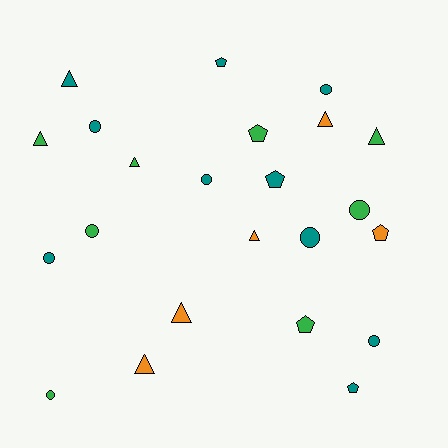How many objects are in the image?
There are 23 objects.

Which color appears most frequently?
Teal, with 10 objects.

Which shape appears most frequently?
Circle, with 9 objects.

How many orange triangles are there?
There are 4 orange triangles.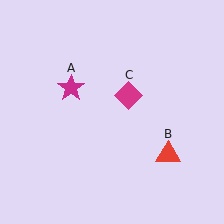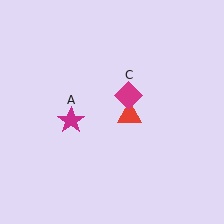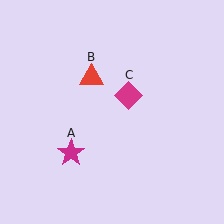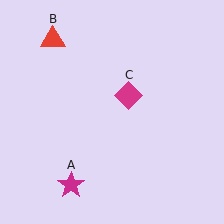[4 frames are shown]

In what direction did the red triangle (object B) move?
The red triangle (object B) moved up and to the left.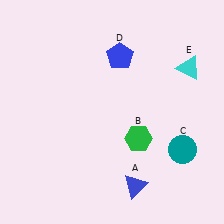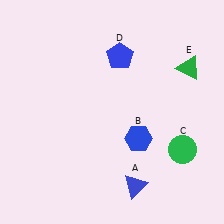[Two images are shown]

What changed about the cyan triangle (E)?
In Image 1, E is cyan. In Image 2, it changed to green.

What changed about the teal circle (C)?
In Image 1, C is teal. In Image 2, it changed to green.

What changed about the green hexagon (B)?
In Image 1, B is green. In Image 2, it changed to blue.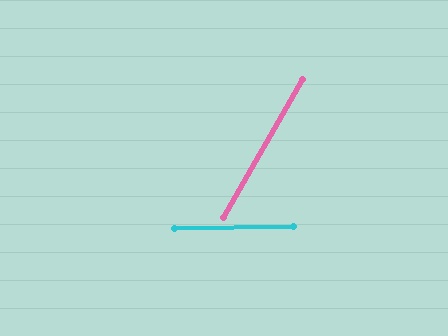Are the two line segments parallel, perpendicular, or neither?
Neither parallel nor perpendicular — they differ by about 60°.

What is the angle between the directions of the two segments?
Approximately 60 degrees.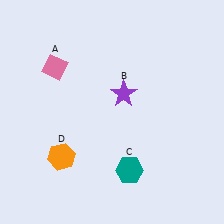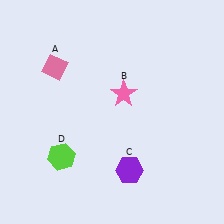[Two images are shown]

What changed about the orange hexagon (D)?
In Image 1, D is orange. In Image 2, it changed to lime.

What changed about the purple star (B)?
In Image 1, B is purple. In Image 2, it changed to pink.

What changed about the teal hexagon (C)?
In Image 1, C is teal. In Image 2, it changed to purple.